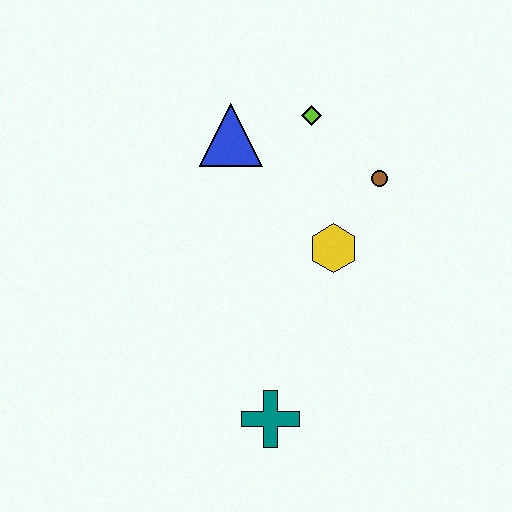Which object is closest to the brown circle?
The yellow hexagon is closest to the brown circle.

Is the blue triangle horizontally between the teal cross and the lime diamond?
No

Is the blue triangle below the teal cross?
No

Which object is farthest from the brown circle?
The teal cross is farthest from the brown circle.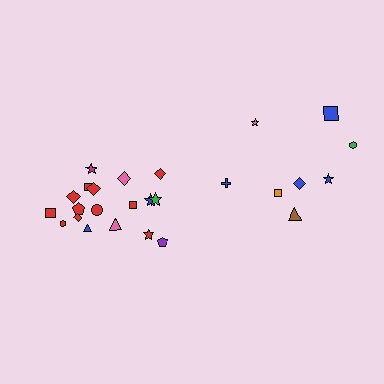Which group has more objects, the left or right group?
The left group.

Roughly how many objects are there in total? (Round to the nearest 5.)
Roughly 25 objects in total.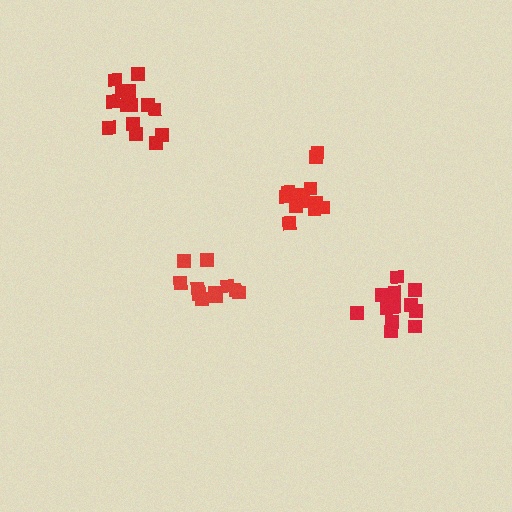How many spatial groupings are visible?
There are 4 spatial groupings.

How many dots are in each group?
Group 1: 11 dots, Group 2: 12 dots, Group 3: 15 dots, Group 4: 13 dots (51 total).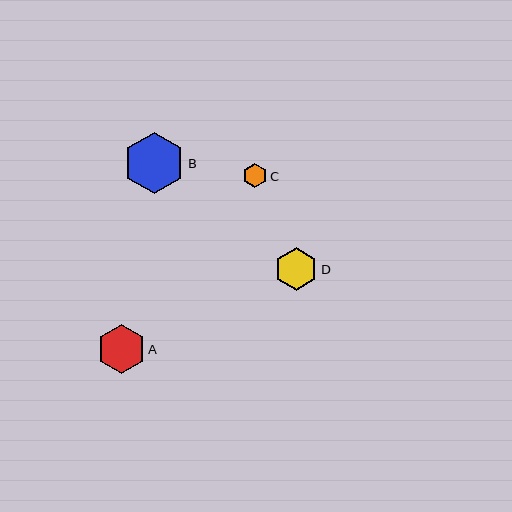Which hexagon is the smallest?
Hexagon C is the smallest with a size of approximately 24 pixels.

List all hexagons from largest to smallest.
From largest to smallest: B, A, D, C.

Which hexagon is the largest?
Hexagon B is the largest with a size of approximately 61 pixels.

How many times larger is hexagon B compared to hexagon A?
Hexagon B is approximately 1.3 times the size of hexagon A.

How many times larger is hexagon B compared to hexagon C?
Hexagon B is approximately 2.5 times the size of hexagon C.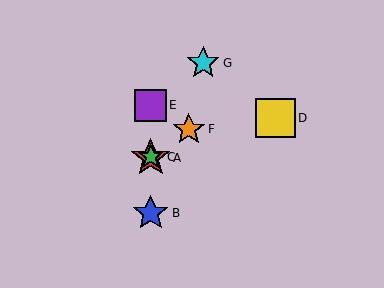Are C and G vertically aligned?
No, C is at x≈151 and G is at x≈203.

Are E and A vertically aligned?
Yes, both are at x≈151.